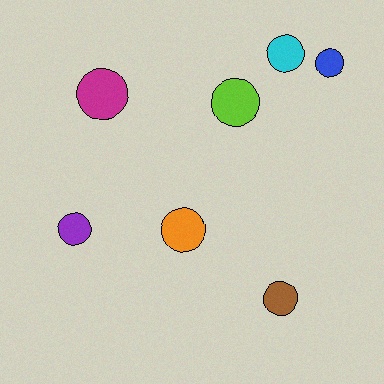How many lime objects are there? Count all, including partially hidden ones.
There is 1 lime object.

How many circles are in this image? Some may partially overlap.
There are 7 circles.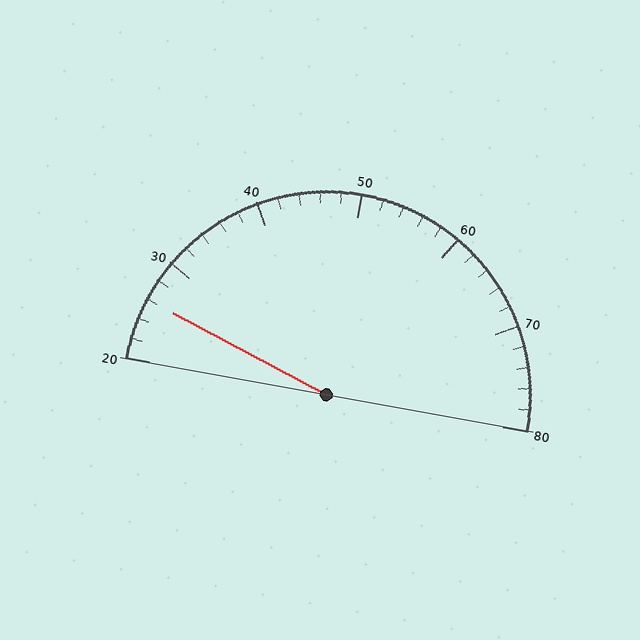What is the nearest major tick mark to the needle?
The nearest major tick mark is 30.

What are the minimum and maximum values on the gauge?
The gauge ranges from 20 to 80.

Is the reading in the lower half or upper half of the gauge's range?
The reading is in the lower half of the range (20 to 80).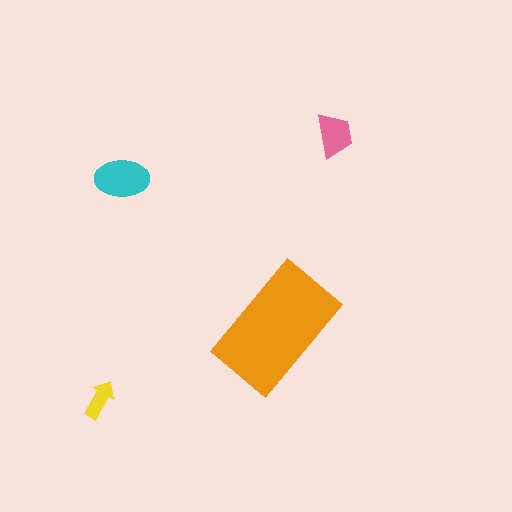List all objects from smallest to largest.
The yellow arrow, the pink trapezoid, the cyan ellipse, the orange rectangle.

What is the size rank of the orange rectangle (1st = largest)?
1st.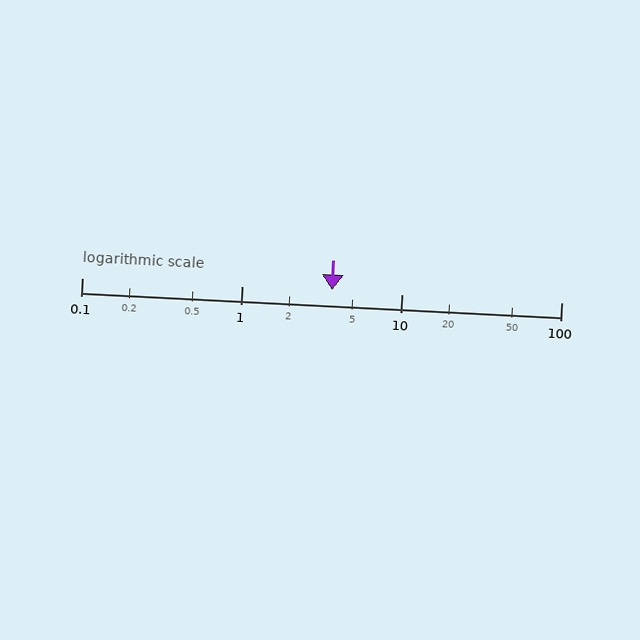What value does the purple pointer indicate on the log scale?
The pointer indicates approximately 3.7.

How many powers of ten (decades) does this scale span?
The scale spans 3 decades, from 0.1 to 100.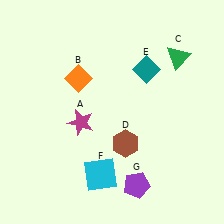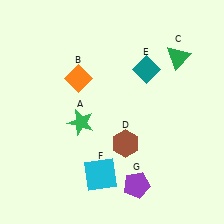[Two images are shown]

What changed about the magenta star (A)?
In Image 1, A is magenta. In Image 2, it changed to green.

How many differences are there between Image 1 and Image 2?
There is 1 difference between the two images.